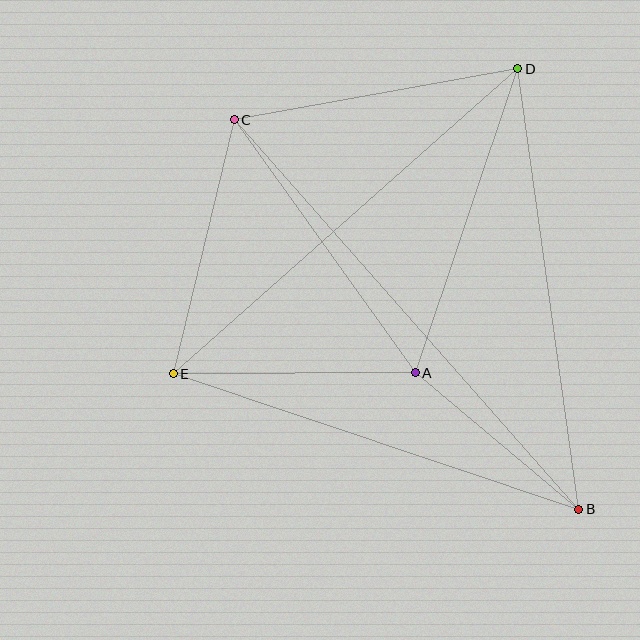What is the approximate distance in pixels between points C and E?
The distance between C and E is approximately 262 pixels.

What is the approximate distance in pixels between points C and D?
The distance between C and D is approximately 288 pixels.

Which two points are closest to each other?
Points A and B are closest to each other.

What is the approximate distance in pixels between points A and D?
The distance between A and D is approximately 321 pixels.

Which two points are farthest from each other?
Points B and C are farthest from each other.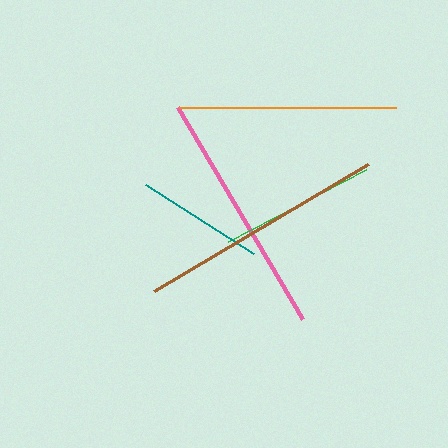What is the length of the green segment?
The green segment is approximately 156 pixels long.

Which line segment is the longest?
The brown line is the longest at approximately 249 pixels.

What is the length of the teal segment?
The teal segment is approximately 128 pixels long.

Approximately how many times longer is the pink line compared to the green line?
The pink line is approximately 1.6 times the length of the green line.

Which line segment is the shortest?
The teal line is the shortest at approximately 128 pixels.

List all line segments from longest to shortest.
From longest to shortest: brown, pink, orange, green, teal.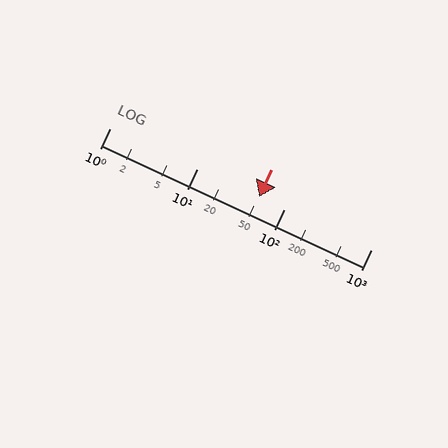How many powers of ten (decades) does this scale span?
The scale spans 3 decades, from 1 to 1000.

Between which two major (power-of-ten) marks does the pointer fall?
The pointer is between 10 and 100.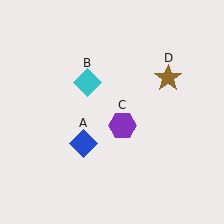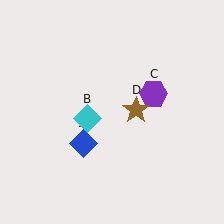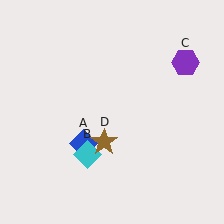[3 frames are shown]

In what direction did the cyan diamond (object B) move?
The cyan diamond (object B) moved down.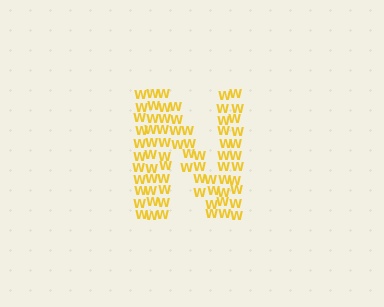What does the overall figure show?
The overall figure shows the letter N.